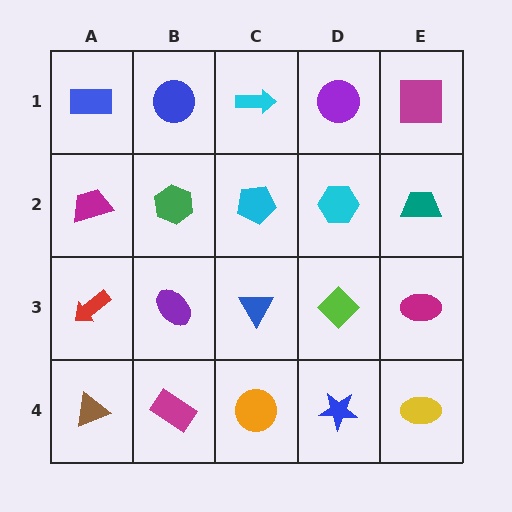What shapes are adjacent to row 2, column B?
A blue circle (row 1, column B), a purple ellipse (row 3, column B), a magenta trapezoid (row 2, column A), a cyan pentagon (row 2, column C).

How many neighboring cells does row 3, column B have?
4.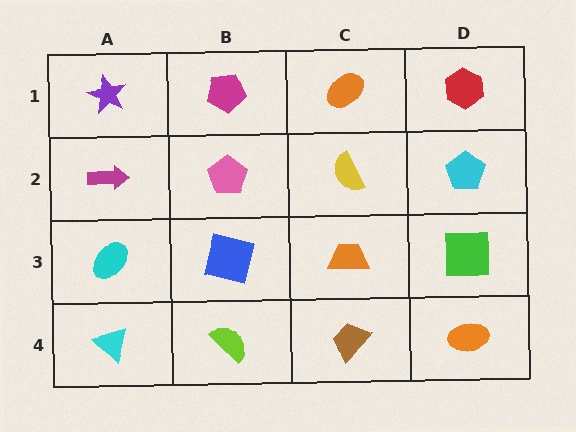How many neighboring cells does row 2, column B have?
4.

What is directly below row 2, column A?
A cyan ellipse.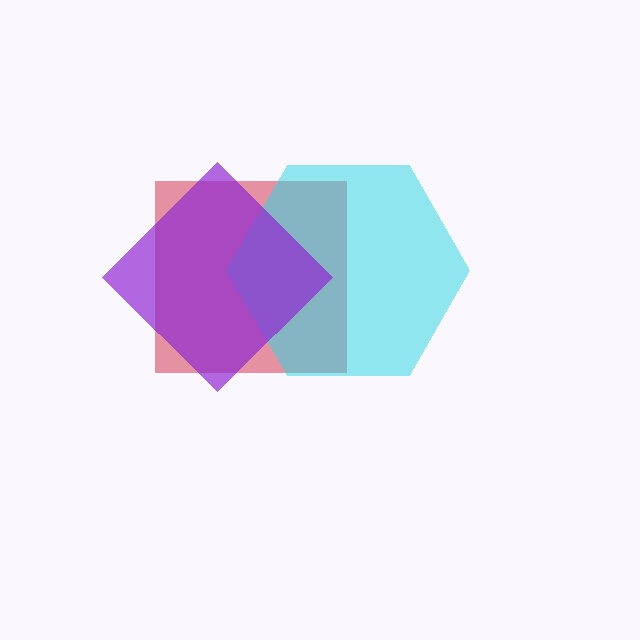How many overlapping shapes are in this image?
There are 3 overlapping shapes in the image.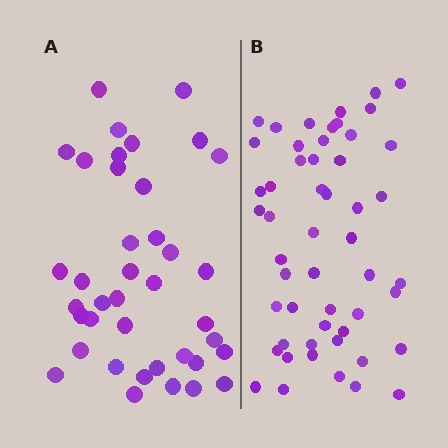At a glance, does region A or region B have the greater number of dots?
Region B (the right region) has more dots.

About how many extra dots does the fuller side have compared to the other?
Region B has approximately 15 more dots than region A.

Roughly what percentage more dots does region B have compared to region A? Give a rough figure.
About 35% more.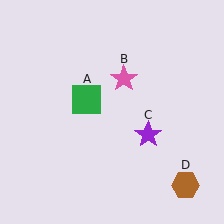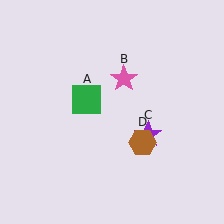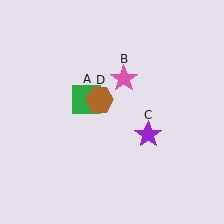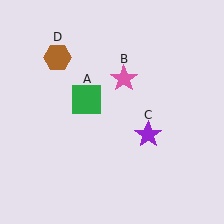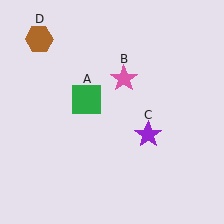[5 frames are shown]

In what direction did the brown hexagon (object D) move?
The brown hexagon (object D) moved up and to the left.